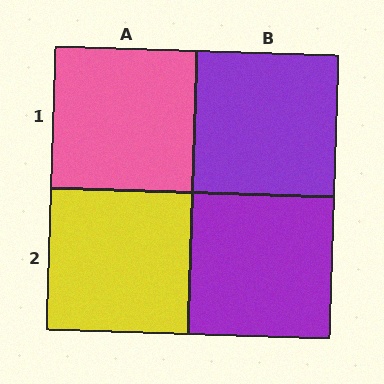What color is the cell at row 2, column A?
Yellow.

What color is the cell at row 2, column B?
Purple.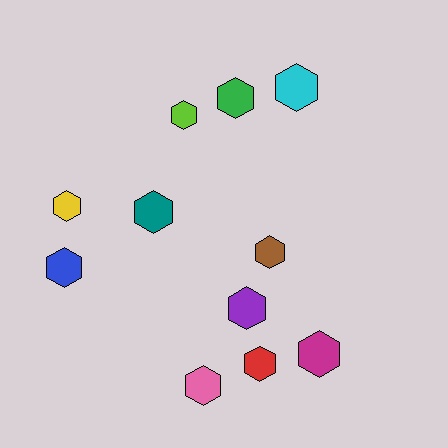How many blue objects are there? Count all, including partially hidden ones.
There is 1 blue object.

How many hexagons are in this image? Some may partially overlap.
There are 11 hexagons.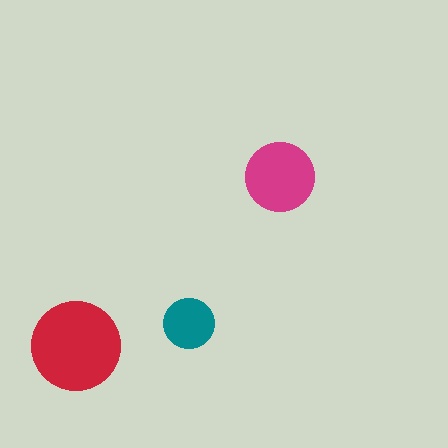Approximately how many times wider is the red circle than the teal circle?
About 2 times wider.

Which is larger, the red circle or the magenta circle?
The red one.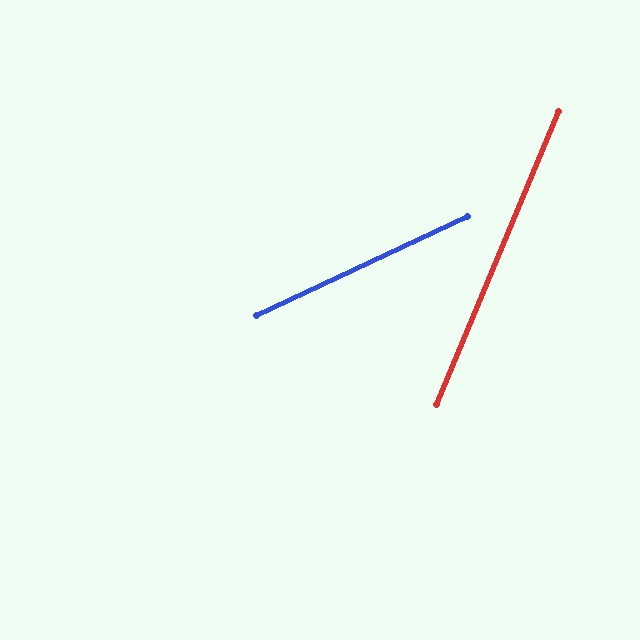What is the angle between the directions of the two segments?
Approximately 42 degrees.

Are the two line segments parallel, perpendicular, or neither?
Neither parallel nor perpendicular — they differ by about 42°.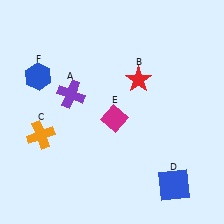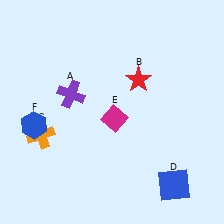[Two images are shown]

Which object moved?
The blue hexagon (F) moved down.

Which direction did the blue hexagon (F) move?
The blue hexagon (F) moved down.